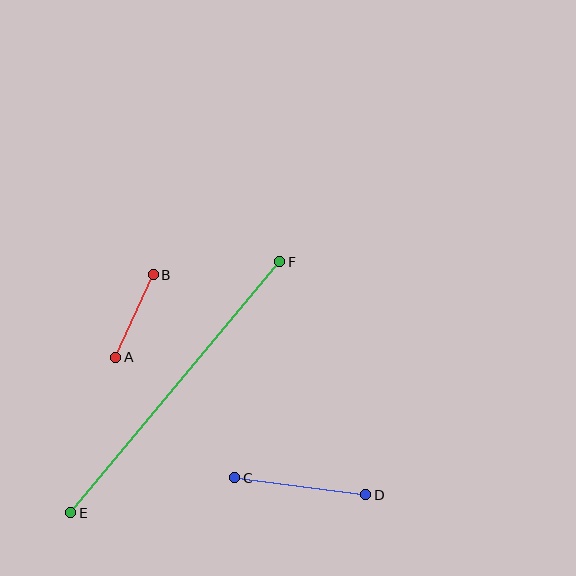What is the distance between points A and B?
The distance is approximately 91 pixels.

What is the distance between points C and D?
The distance is approximately 132 pixels.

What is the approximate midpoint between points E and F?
The midpoint is at approximately (175, 387) pixels.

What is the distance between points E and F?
The distance is approximately 327 pixels.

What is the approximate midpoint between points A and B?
The midpoint is at approximately (134, 316) pixels.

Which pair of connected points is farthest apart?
Points E and F are farthest apart.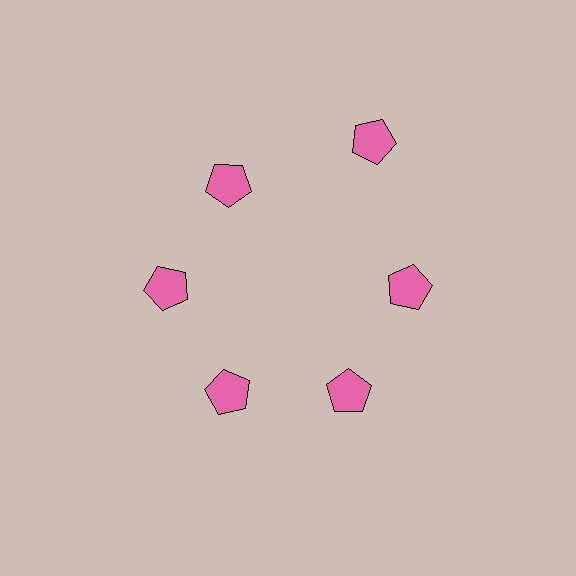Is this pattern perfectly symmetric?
No. The 6 pink pentagons are arranged in a ring, but one element near the 1 o'clock position is pushed outward from the center, breaking the 6-fold rotational symmetry.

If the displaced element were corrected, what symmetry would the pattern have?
It would have 6-fold rotational symmetry — the pattern would map onto itself every 60 degrees.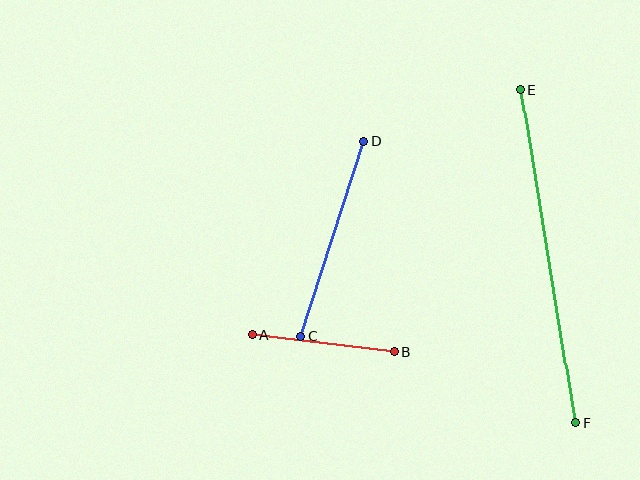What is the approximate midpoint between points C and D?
The midpoint is at approximately (332, 239) pixels.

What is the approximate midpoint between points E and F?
The midpoint is at approximately (548, 256) pixels.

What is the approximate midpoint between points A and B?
The midpoint is at approximately (324, 343) pixels.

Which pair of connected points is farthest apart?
Points E and F are farthest apart.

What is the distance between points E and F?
The distance is approximately 337 pixels.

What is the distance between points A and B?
The distance is approximately 143 pixels.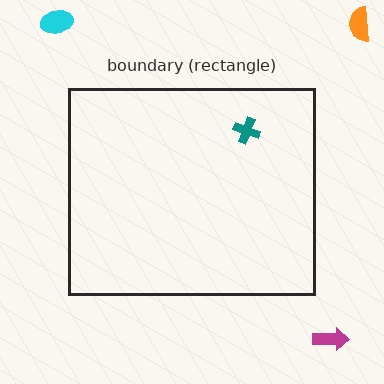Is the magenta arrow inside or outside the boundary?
Outside.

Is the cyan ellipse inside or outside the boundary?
Outside.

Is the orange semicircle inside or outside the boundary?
Outside.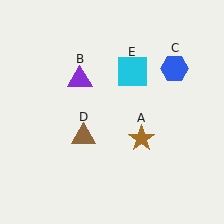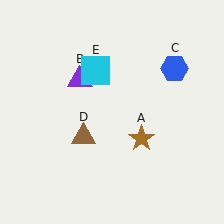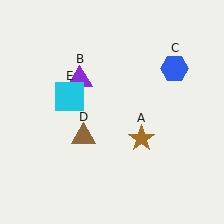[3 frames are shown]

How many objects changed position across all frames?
1 object changed position: cyan square (object E).